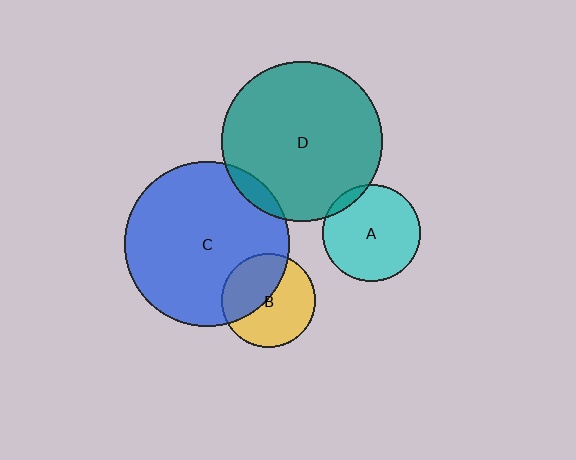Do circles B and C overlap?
Yes.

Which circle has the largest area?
Circle C (blue).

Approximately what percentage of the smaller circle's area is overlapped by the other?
Approximately 45%.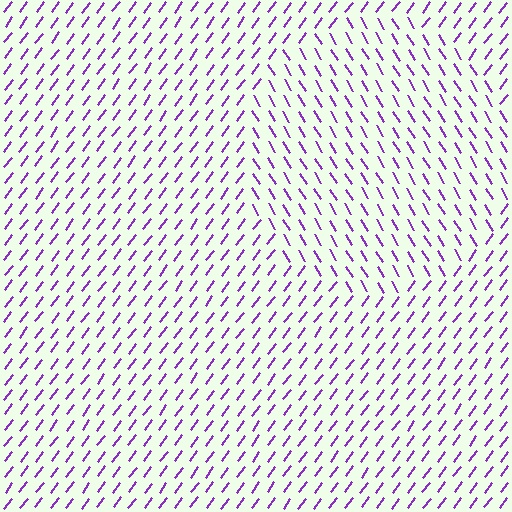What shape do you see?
I see a circle.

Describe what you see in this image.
The image is filled with small purple line segments. A circle region in the image has lines oriented differently from the surrounding lines, creating a visible texture boundary.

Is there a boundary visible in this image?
Yes, there is a texture boundary formed by a change in line orientation.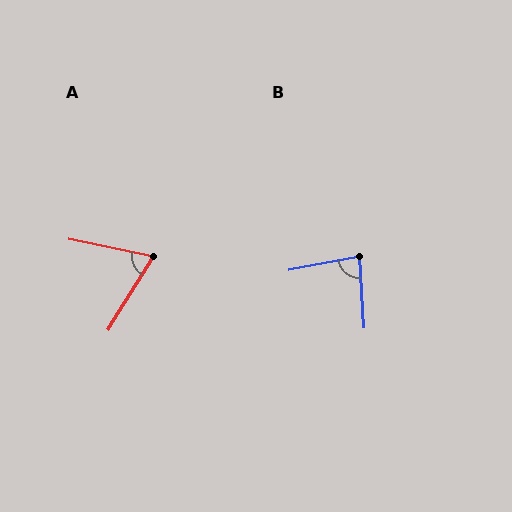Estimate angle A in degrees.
Approximately 70 degrees.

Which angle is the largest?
B, at approximately 83 degrees.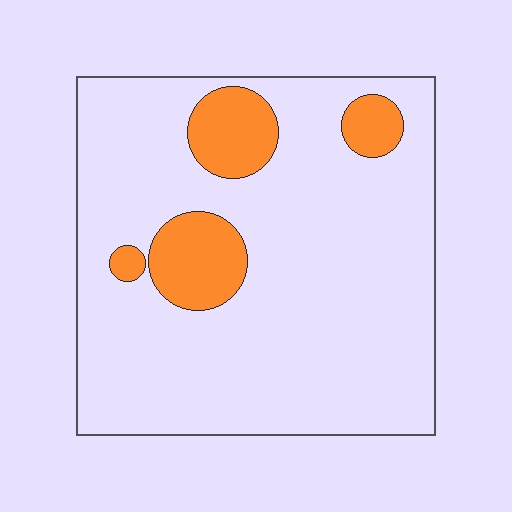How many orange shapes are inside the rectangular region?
4.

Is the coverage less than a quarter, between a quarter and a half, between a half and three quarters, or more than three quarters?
Less than a quarter.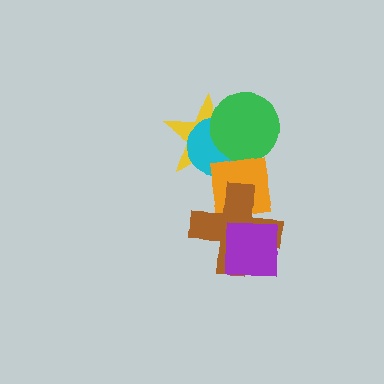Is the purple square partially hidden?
No, no other shape covers it.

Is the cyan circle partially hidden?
Yes, it is partially covered by another shape.